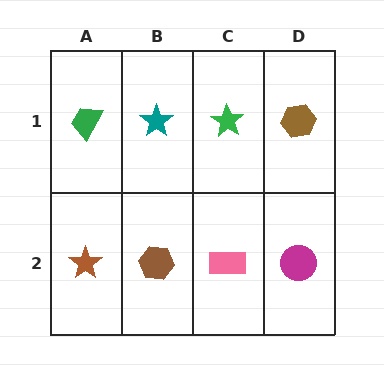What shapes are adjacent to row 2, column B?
A teal star (row 1, column B), a brown star (row 2, column A), a pink rectangle (row 2, column C).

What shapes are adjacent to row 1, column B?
A brown hexagon (row 2, column B), a green trapezoid (row 1, column A), a green star (row 1, column C).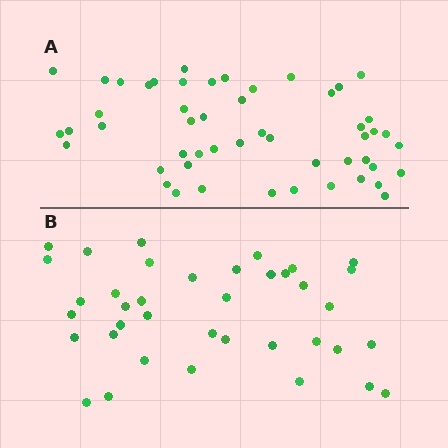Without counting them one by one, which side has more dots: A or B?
Region A (the top region) has more dots.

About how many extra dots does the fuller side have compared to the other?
Region A has approximately 15 more dots than region B.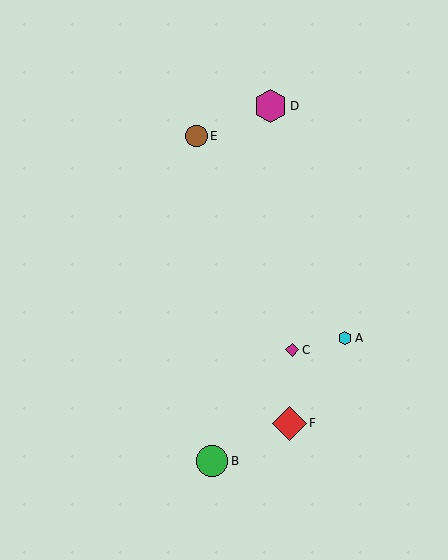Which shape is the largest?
The red diamond (labeled F) is the largest.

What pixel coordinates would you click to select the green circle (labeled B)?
Click at (212, 461) to select the green circle B.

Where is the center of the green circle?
The center of the green circle is at (212, 461).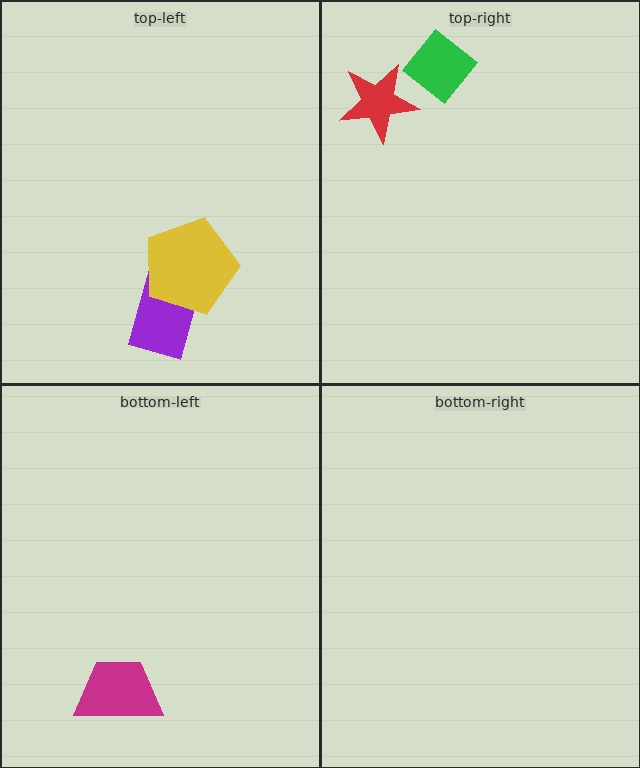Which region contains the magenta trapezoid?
The bottom-left region.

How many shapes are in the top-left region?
2.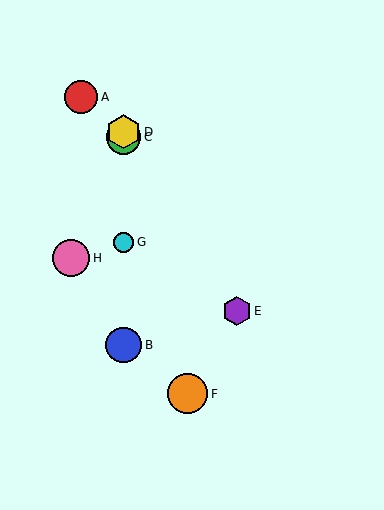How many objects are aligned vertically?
4 objects (B, C, D, G) are aligned vertically.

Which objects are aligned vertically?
Objects B, C, D, G are aligned vertically.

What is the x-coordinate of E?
Object E is at x≈237.